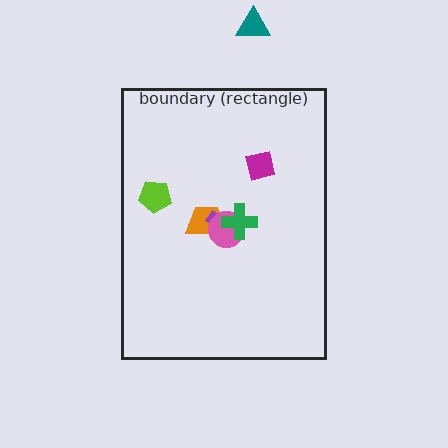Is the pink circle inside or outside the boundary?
Inside.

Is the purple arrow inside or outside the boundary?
Inside.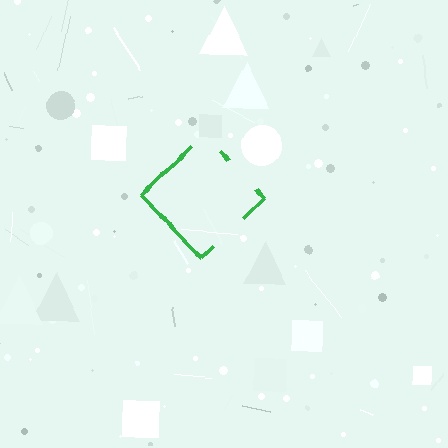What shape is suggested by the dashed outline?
The dashed outline suggests a diamond.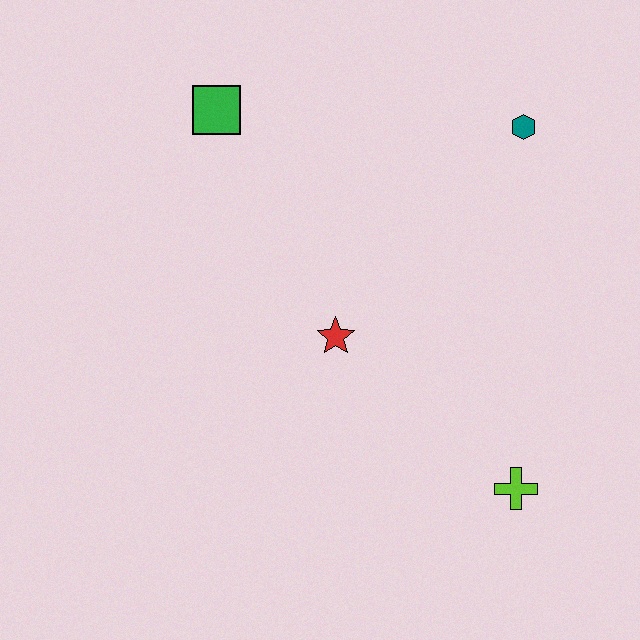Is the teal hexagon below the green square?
Yes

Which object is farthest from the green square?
The lime cross is farthest from the green square.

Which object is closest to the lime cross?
The red star is closest to the lime cross.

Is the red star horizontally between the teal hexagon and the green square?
Yes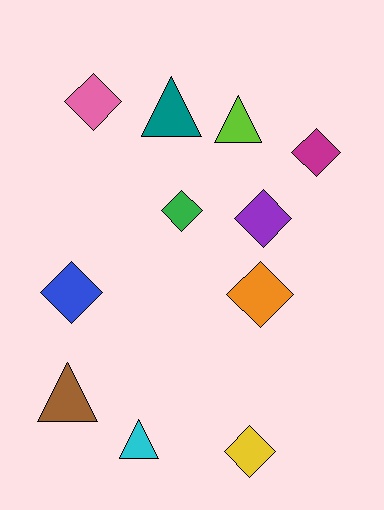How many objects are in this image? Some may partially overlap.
There are 11 objects.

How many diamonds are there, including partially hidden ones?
There are 7 diamonds.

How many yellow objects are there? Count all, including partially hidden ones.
There is 1 yellow object.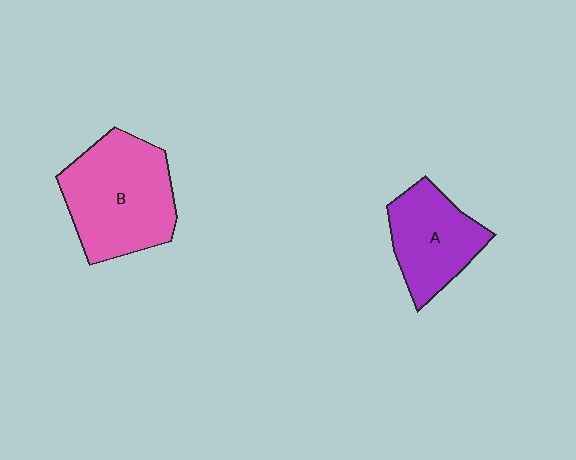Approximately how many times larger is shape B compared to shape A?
Approximately 1.5 times.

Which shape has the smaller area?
Shape A (purple).